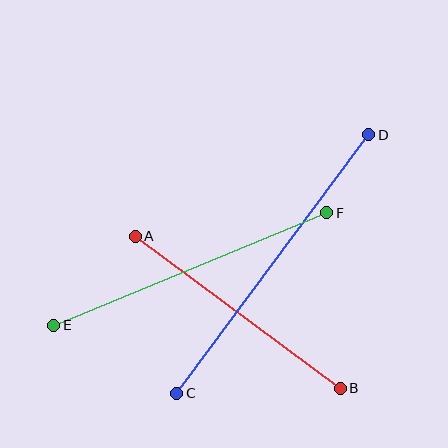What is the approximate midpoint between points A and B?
The midpoint is at approximately (238, 312) pixels.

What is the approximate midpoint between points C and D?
The midpoint is at approximately (273, 264) pixels.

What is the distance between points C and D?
The distance is approximately 322 pixels.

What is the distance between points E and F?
The distance is approximately 295 pixels.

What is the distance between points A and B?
The distance is approximately 255 pixels.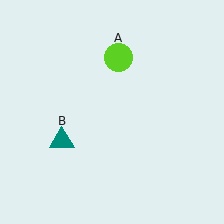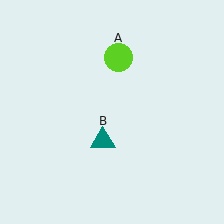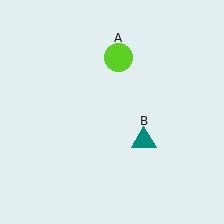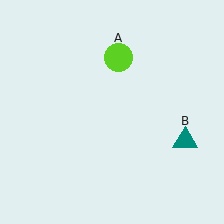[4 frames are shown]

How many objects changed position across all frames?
1 object changed position: teal triangle (object B).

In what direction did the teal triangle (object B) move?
The teal triangle (object B) moved right.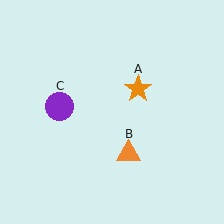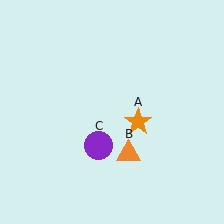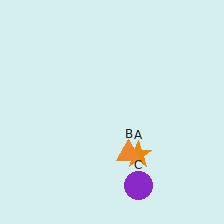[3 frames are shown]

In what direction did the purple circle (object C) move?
The purple circle (object C) moved down and to the right.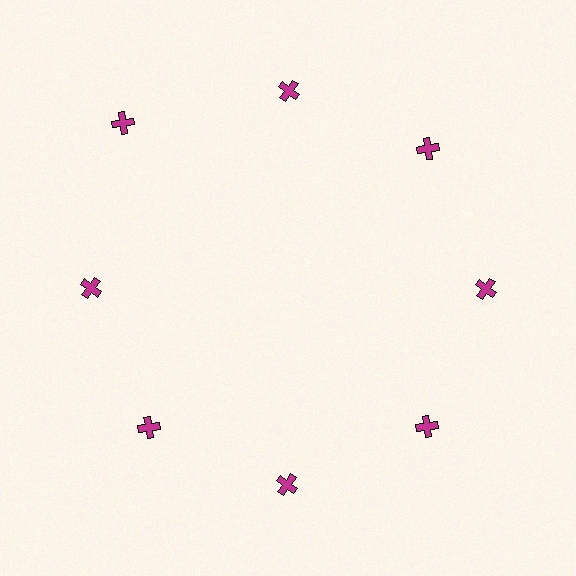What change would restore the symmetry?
The symmetry would be restored by moving it inward, back onto the ring so that all 8 crosses sit at equal angles and equal distance from the center.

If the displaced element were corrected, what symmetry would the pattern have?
It would have 8-fold rotational symmetry — the pattern would map onto itself every 45 degrees.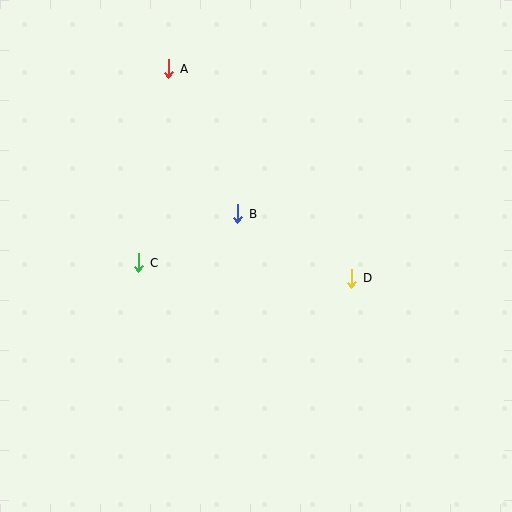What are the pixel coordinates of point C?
Point C is at (139, 263).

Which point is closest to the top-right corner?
Point D is closest to the top-right corner.